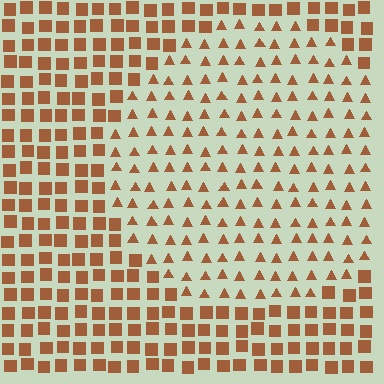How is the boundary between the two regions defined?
The boundary is defined by a change in element shape: triangles inside vs. squares outside. All elements share the same color and spacing.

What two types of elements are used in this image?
The image uses triangles inside the circle region and squares outside it.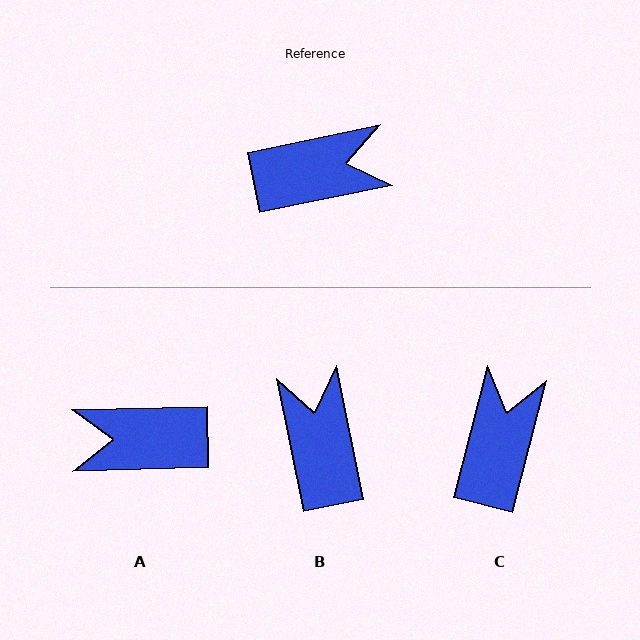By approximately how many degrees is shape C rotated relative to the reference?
Approximately 64 degrees counter-clockwise.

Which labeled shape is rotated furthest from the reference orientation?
A, about 170 degrees away.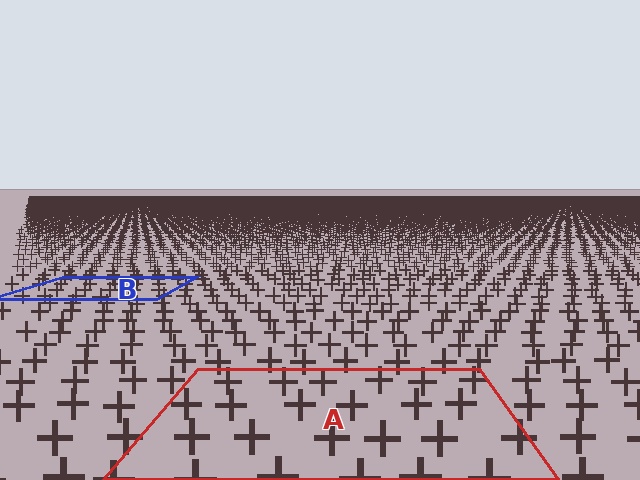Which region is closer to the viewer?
Region A is closer. The texture elements there are larger and more spread out.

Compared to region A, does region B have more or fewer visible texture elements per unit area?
Region B has more texture elements per unit area — they are packed more densely because it is farther away.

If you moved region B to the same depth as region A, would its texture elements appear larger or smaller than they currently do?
They would appear larger. At a closer depth, the same texture elements are projected at a bigger on-screen size.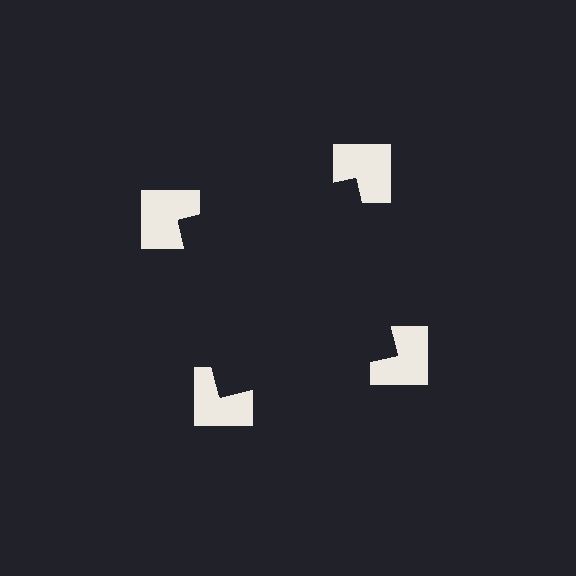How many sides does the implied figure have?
4 sides.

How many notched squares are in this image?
There are 4 — one at each vertex of the illusory square.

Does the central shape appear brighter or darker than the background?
It typically appears slightly darker than the background, even though no actual brightness change is drawn.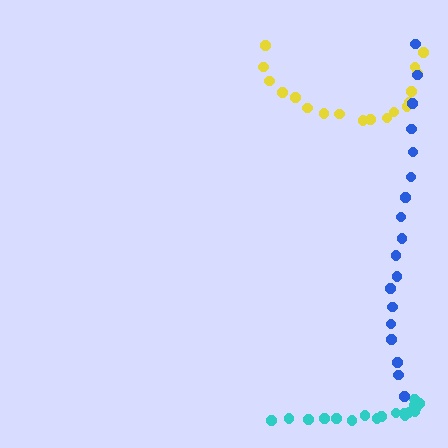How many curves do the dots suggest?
There are 3 distinct paths.